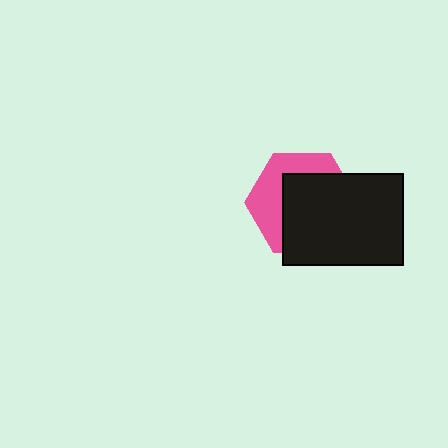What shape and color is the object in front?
The object in front is a black rectangle.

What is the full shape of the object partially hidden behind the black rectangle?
The partially hidden object is a pink hexagon.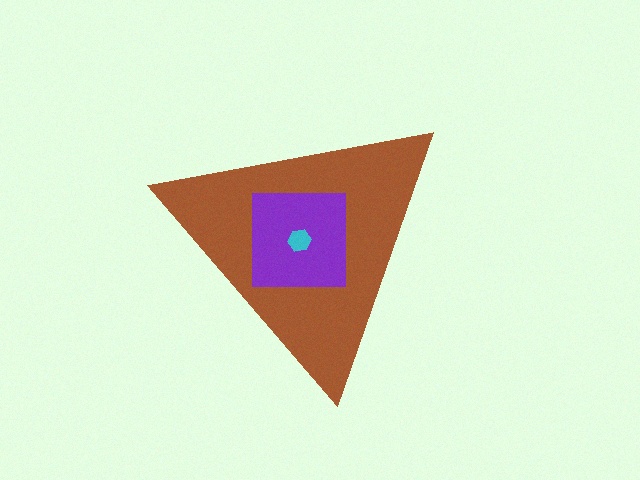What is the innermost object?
The cyan hexagon.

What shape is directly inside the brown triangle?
The purple square.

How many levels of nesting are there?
3.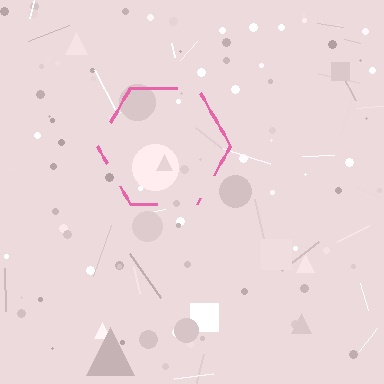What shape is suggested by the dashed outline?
The dashed outline suggests a hexagon.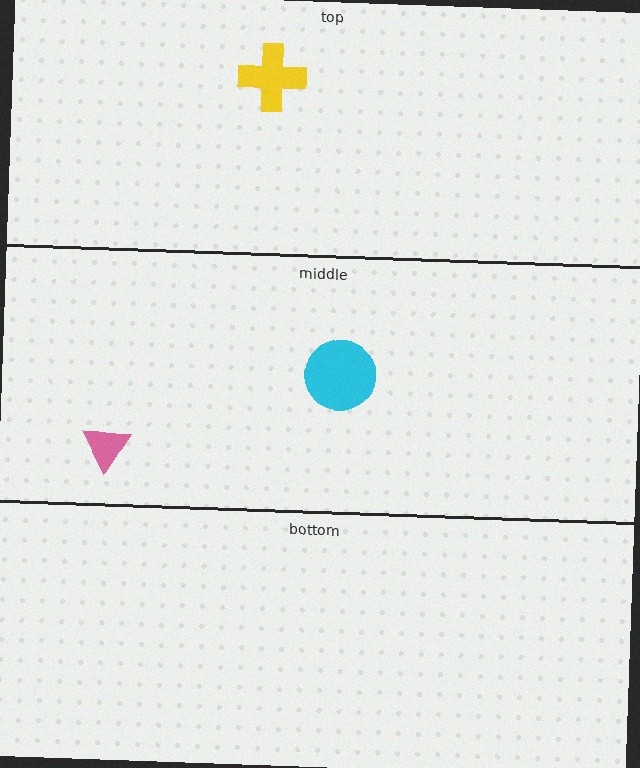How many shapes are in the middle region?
2.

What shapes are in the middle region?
The pink triangle, the cyan circle.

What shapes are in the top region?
The yellow cross.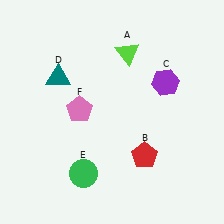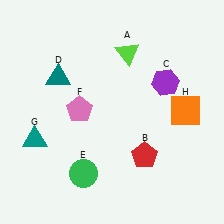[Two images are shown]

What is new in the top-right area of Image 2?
An orange square (H) was added in the top-right area of Image 2.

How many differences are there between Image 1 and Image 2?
There are 2 differences between the two images.